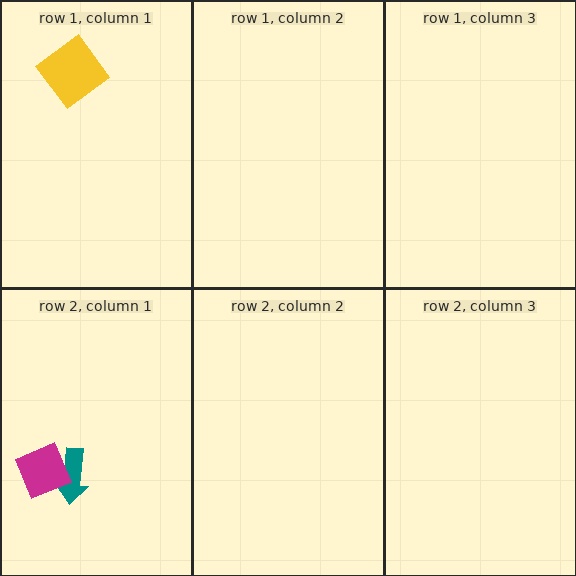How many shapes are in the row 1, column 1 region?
1.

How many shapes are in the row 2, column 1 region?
2.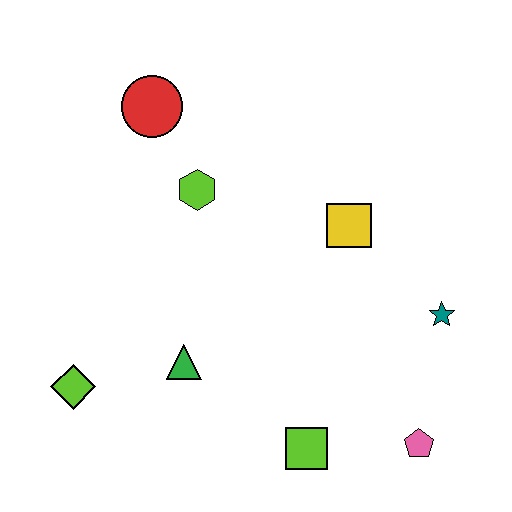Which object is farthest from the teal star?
The lime diamond is farthest from the teal star.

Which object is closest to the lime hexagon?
The red circle is closest to the lime hexagon.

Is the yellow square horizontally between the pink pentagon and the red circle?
Yes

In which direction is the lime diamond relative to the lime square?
The lime diamond is to the left of the lime square.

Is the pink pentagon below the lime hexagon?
Yes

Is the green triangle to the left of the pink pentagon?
Yes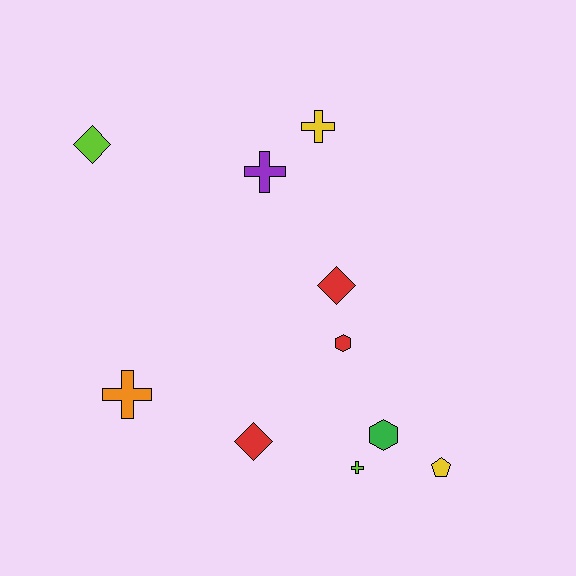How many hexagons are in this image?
There are 2 hexagons.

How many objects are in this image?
There are 10 objects.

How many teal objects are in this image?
There are no teal objects.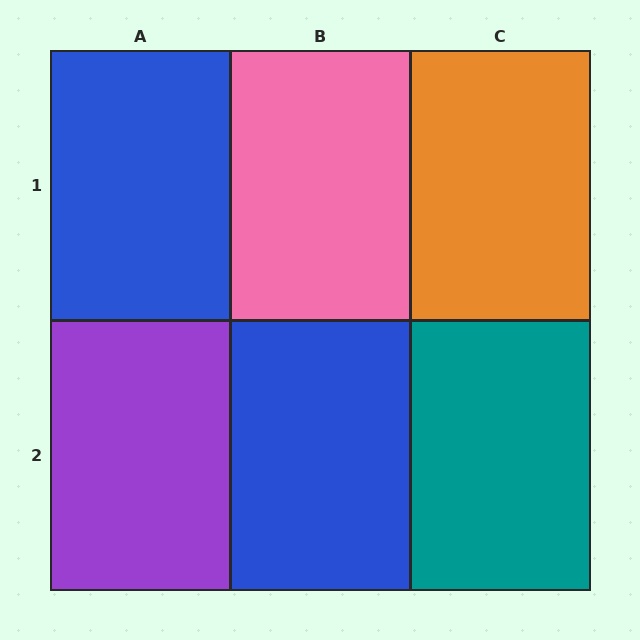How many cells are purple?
1 cell is purple.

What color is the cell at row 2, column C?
Teal.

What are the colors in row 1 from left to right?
Blue, pink, orange.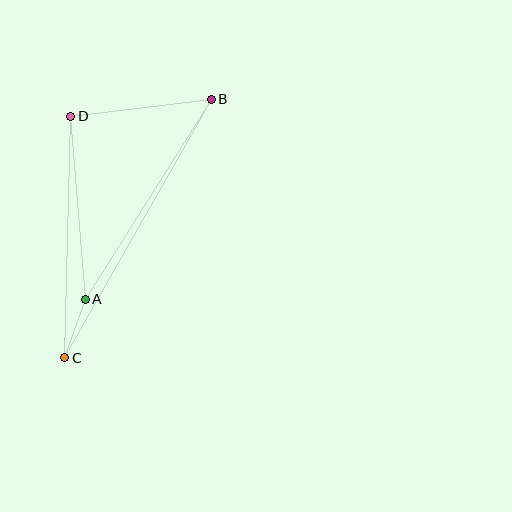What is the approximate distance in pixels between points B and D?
The distance between B and D is approximately 141 pixels.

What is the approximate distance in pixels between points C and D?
The distance between C and D is approximately 241 pixels.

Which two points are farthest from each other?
Points B and C are farthest from each other.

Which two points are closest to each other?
Points A and C are closest to each other.